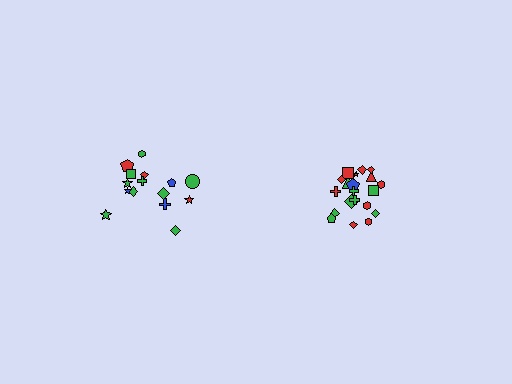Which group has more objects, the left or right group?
The right group.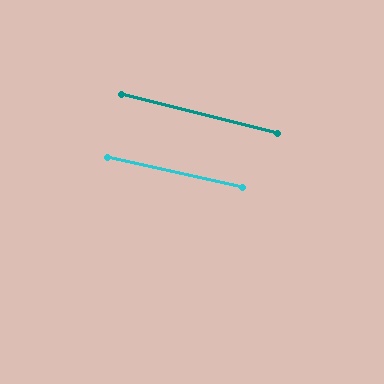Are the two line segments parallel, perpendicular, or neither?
Parallel — their directions differ by only 1.5°.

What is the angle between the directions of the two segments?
Approximately 2 degrees.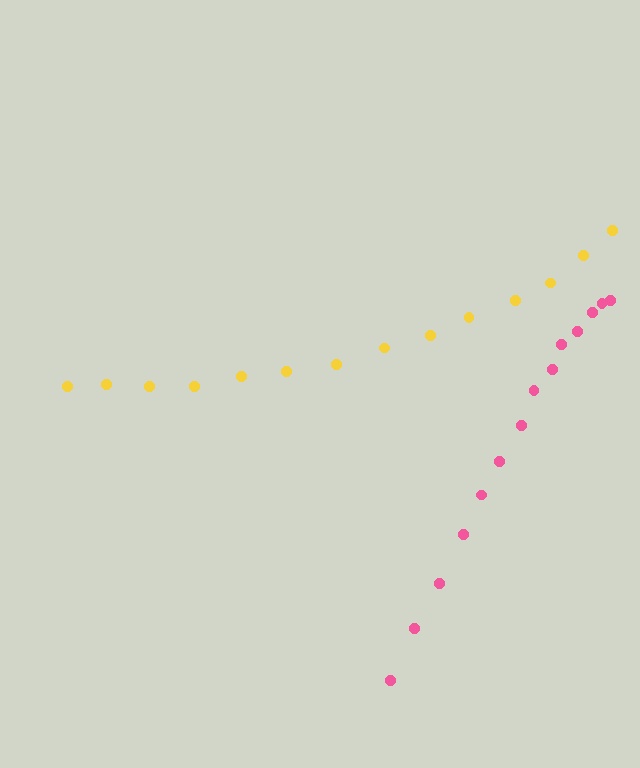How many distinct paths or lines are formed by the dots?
There are 2 distinct paths.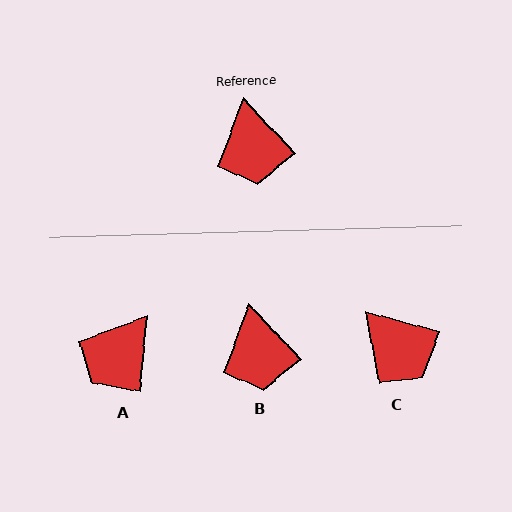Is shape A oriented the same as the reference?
No, it is off by about 49 degrees.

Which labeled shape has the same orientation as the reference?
B.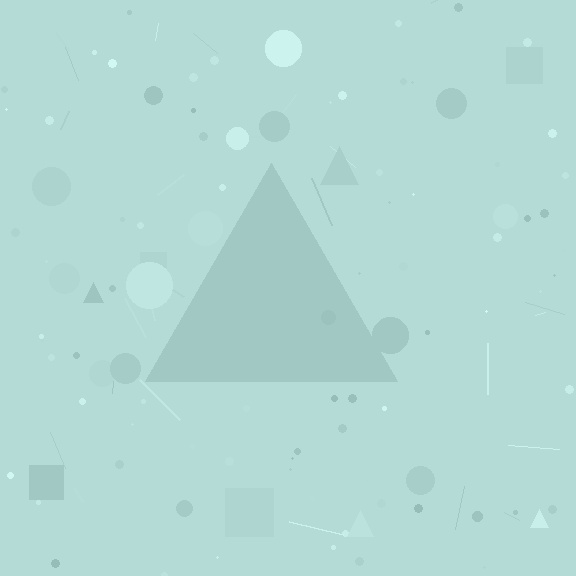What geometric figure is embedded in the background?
A triangle is embedded in the background.